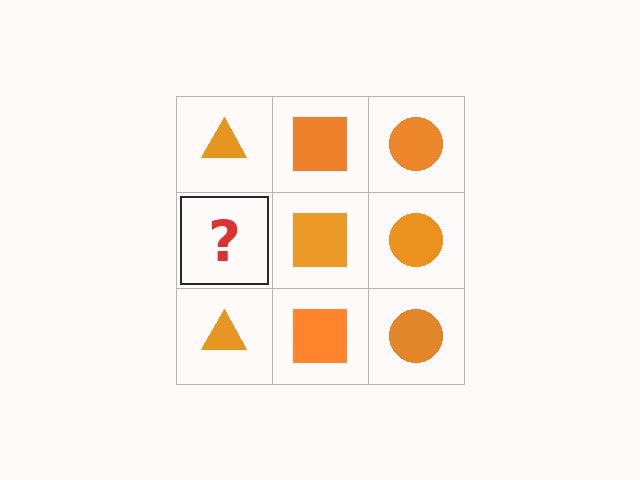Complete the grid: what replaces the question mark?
The question mark should be replaced with an orange triangle.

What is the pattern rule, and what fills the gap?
The rule is that each column has a consistent shape. The gap should be filled with an orange triangle.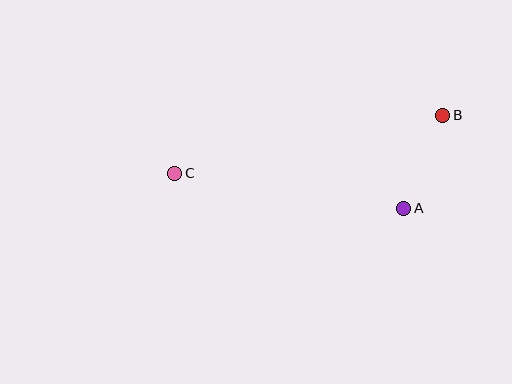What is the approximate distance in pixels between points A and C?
The distance between A and C is approximately 232 pixels.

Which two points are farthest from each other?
Points B and C are farthest from each other.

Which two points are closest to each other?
Points A and B are closest to each other.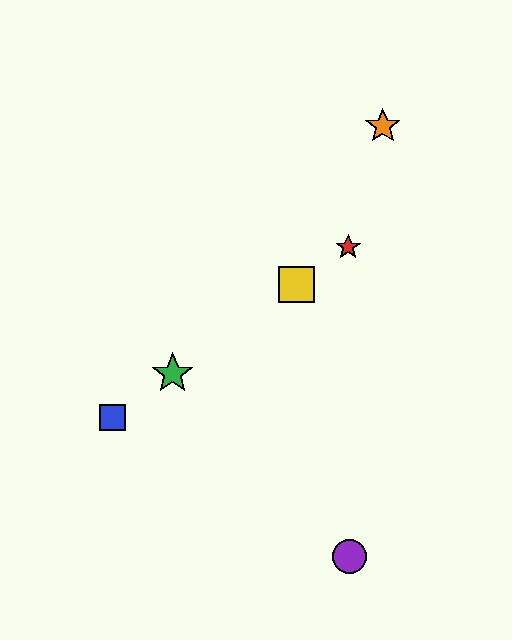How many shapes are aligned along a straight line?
4 shapes (the red star, the blue square, the green star, the yellow square) are aligned along a straight line.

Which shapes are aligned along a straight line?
The red star, the blue square, the green star, the yellow square are aligned along a straight line.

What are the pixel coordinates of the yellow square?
The yellow square is at (297, 284).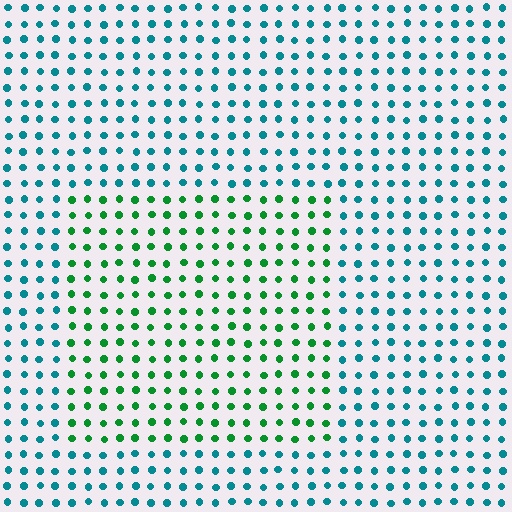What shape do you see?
I see a rectangle.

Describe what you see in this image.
The image is filled with small teal elements in a uniform arrangement. A rectangle-shaped region is visible where the elements are tinted to a slightly different hue, forming a subtle color boundary.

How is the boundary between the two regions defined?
The boundary is defined purely by a slight shift in hue (about 48 degrees). Spacing, size, and orientation are identical on both sides.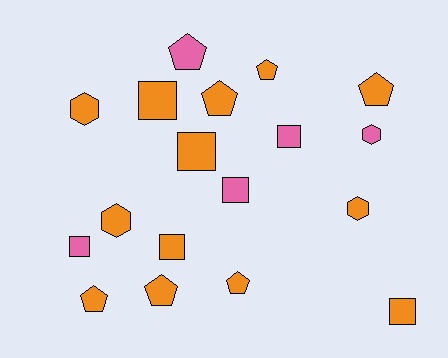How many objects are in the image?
There are 18 objects.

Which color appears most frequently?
Orange, with 13 objects.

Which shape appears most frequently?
Pentagon, with 7 objects.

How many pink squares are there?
There are 3 pink squares.